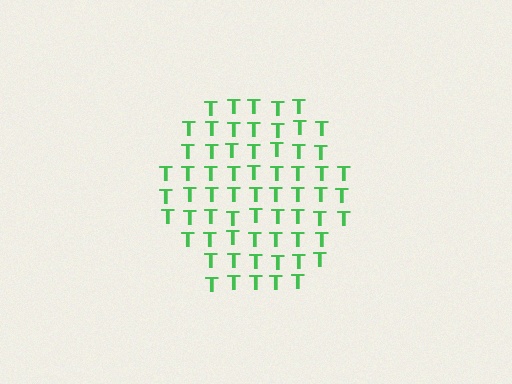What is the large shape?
The large shape is a hexagon.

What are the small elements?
The small elements are letter T's.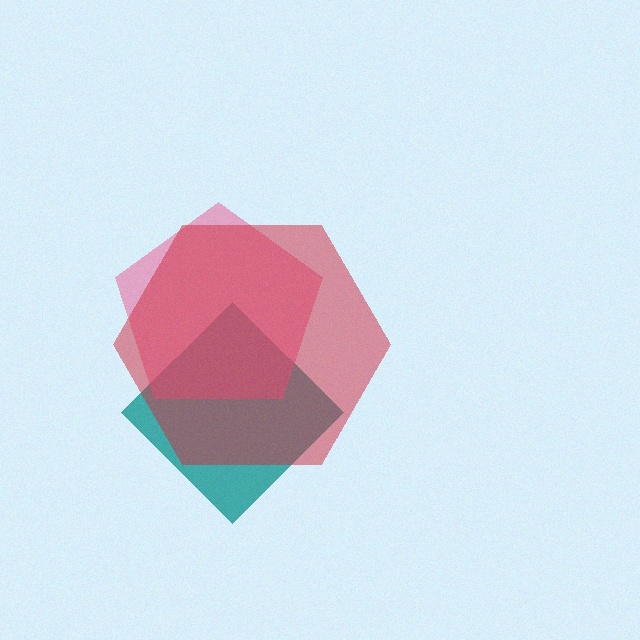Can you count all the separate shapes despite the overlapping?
Yes, there are 3 separate shapes.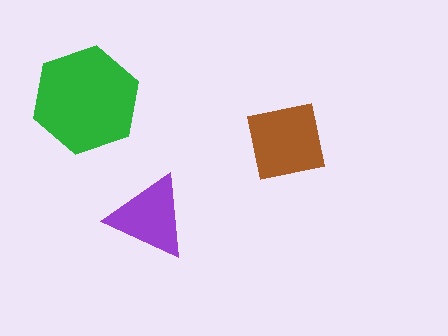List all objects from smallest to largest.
The purple triangle, the brown square, the green hexagon.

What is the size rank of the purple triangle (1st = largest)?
3rd.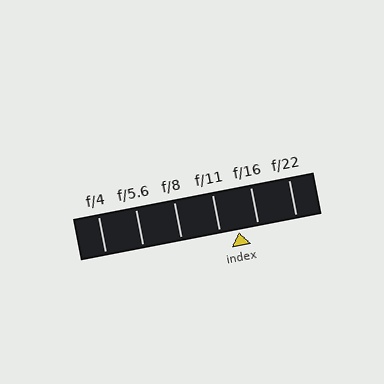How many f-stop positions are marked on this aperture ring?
There are 6 f-stop positions marked.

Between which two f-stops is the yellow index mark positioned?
The index mark is between f/11 and f/16.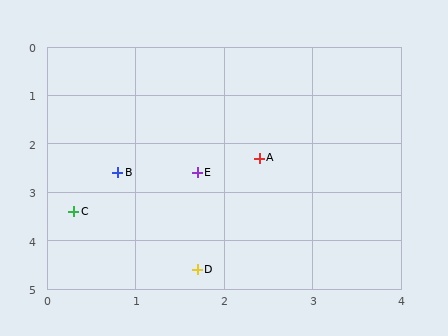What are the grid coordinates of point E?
Point E is at approximately (1.7, 2.6).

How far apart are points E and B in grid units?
Points E and B are about 0.9 grid units apart.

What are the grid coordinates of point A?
Point A is at approximately (2.4, 2.3).